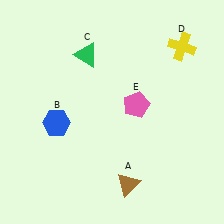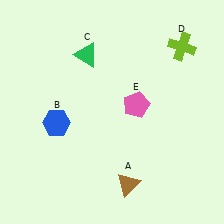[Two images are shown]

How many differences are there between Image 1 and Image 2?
There is 1 difference between the two images.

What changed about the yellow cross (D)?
In Image 1, D is yellow. In Image 2, it changed to lime.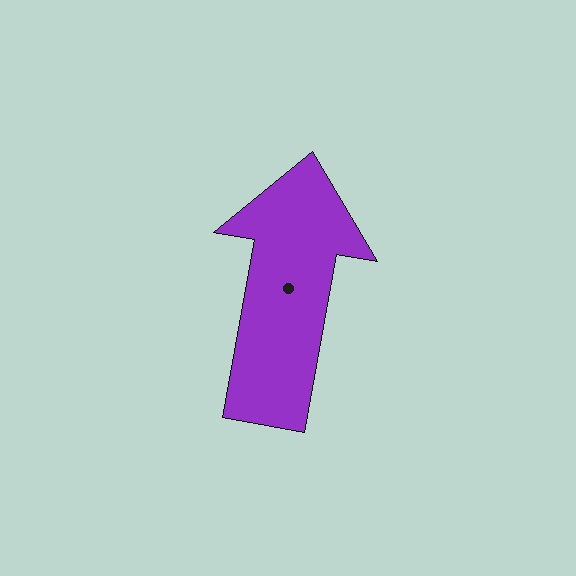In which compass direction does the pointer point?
North.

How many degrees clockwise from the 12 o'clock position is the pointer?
Approximately 10 degrees.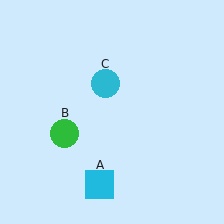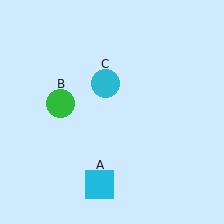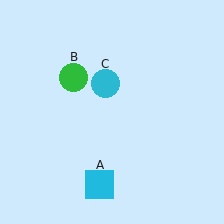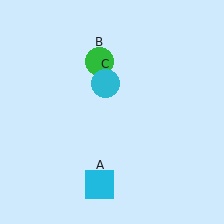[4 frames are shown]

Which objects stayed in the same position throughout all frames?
Cyan square (object A) and cyan circle (object C) remained stationary.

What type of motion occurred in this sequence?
The green circle (object B) rotated clockwise around the center of the scene.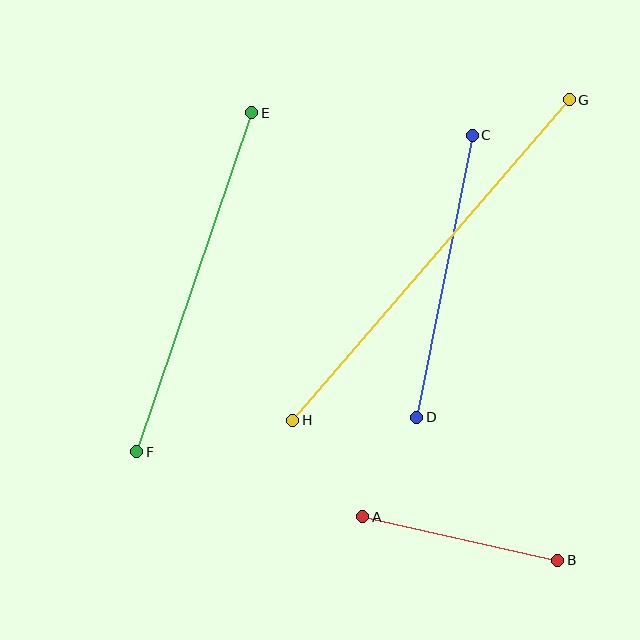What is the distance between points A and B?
The distance is approximately 200 pixels.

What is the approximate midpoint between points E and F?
The midpoint is at approximately (194, 282) pixels.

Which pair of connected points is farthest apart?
Points G and H are farthest apart.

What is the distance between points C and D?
The distance is approximately 288 pixels.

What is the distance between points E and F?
The distance is approximately 358 pixels.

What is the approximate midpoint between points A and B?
The midpoint is at approximately (460, 539) pixels.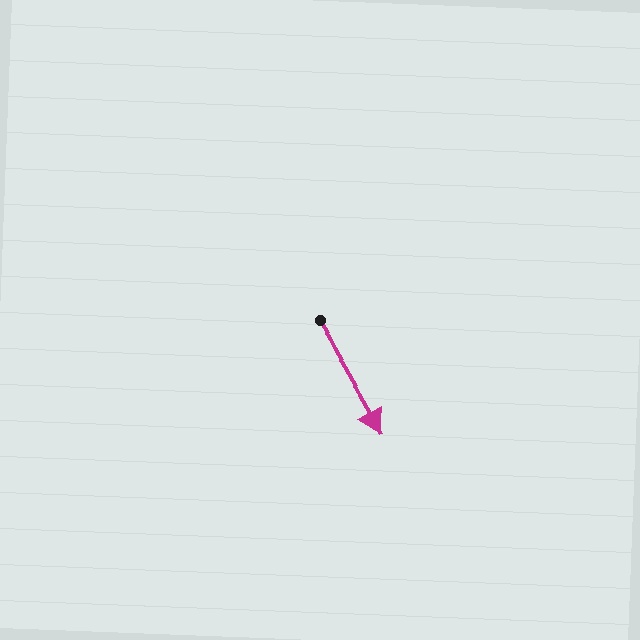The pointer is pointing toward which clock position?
Roughly 5 o'clock.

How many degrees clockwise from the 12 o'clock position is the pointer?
Approximately 150 degrees.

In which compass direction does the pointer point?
Southeast.